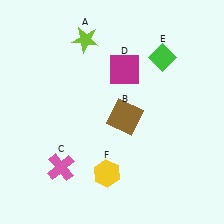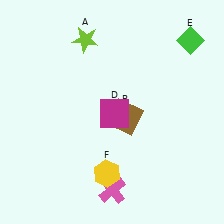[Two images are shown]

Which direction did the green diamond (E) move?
The green diamond (E) moved right.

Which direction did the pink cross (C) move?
The pink cross (C) moved right.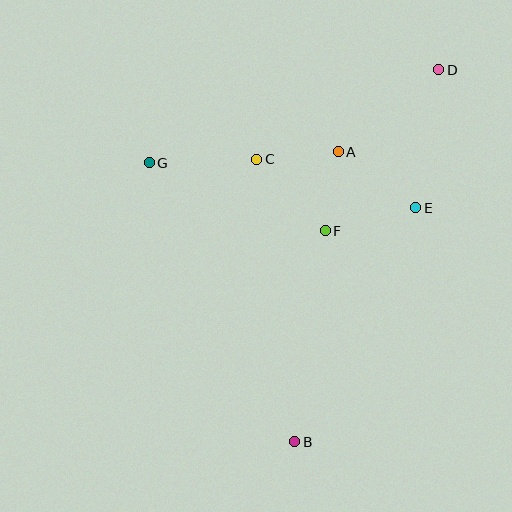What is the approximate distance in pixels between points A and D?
The distance between A and D is approximately 130 pixels.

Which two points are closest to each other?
Points A and F are closest to each other.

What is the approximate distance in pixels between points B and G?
The distance between B and G is approximately 314 pixels.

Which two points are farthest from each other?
Points B and D are farthest from each other.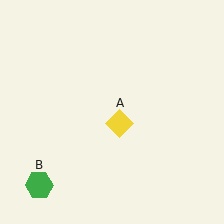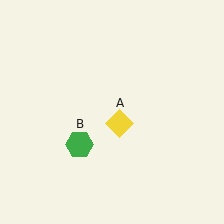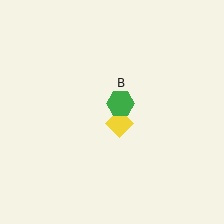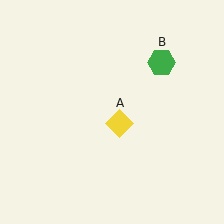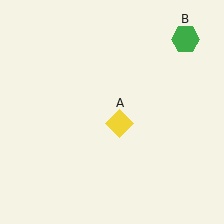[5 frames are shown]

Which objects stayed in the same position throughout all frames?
Yellow diamond (object A) remained stationary.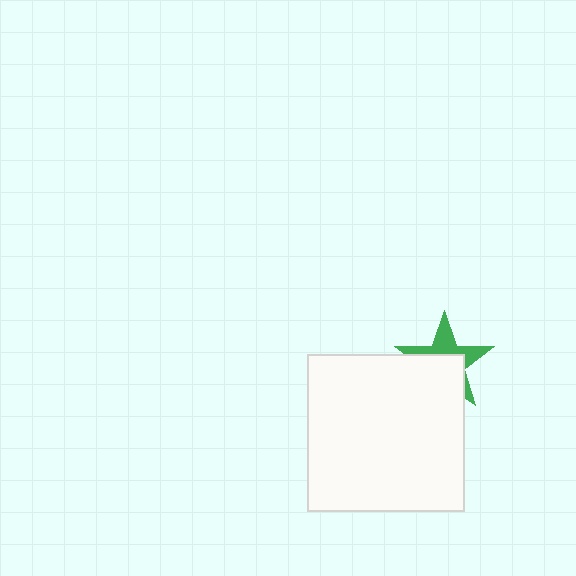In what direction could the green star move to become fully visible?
The green star could move up. That would shift it out from behind the white square entirely.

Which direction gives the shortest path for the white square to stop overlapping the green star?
Moving down gives the shortest separation.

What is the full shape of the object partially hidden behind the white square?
The partially hidden object is a green star.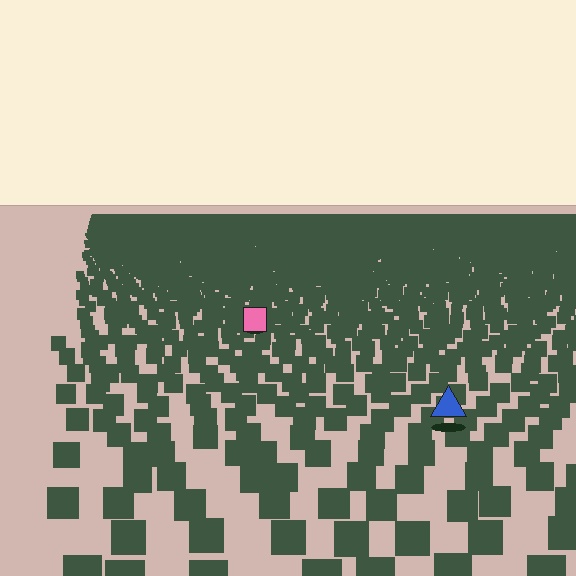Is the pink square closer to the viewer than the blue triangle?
No. The blue triangle is closer — you can tell from the texture gradient: the ground texture is coarser near it.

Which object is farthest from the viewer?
The pink square is farthest from the viewer. It appears smaller and the ground texture around it is denser.